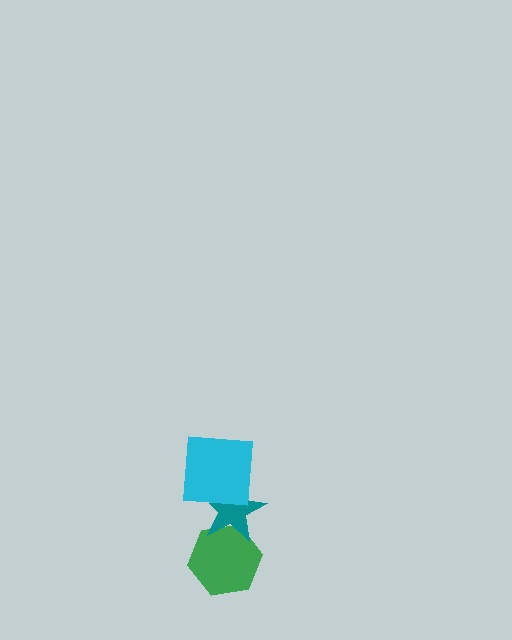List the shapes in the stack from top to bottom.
From top to bottom: the cyan square, the teal star, the green hexagon.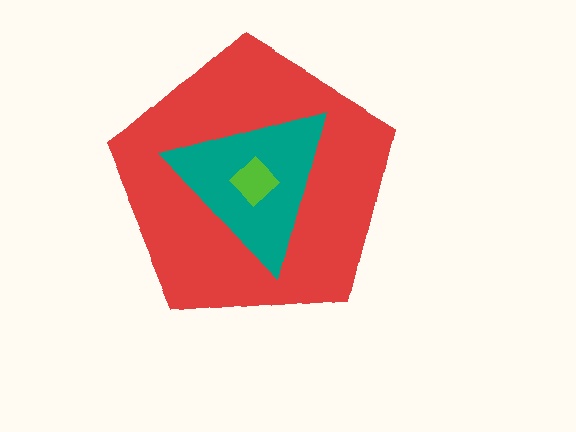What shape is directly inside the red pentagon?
The teal triangle.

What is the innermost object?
The lime diamond.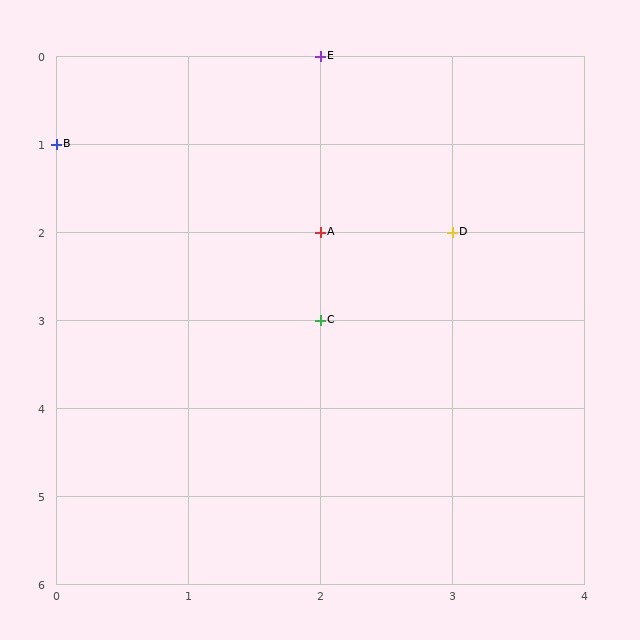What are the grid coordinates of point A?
Point A is at grid coordinates (2, 2).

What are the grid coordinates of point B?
Point B is at grid coordinates (0, 1).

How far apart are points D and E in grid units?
Points D and E are 1 column and 2 rows apart (about 2.2 grid units diagonally).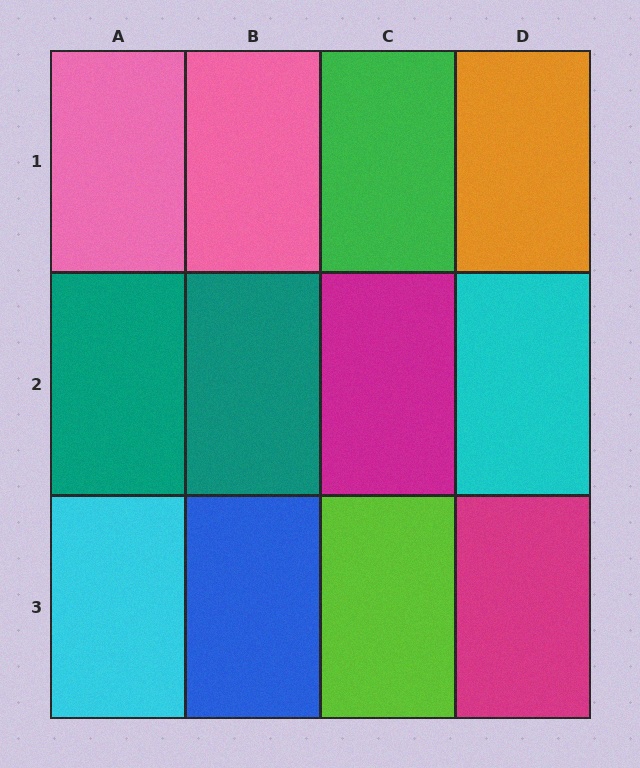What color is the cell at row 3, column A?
Cyan.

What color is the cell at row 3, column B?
Blue.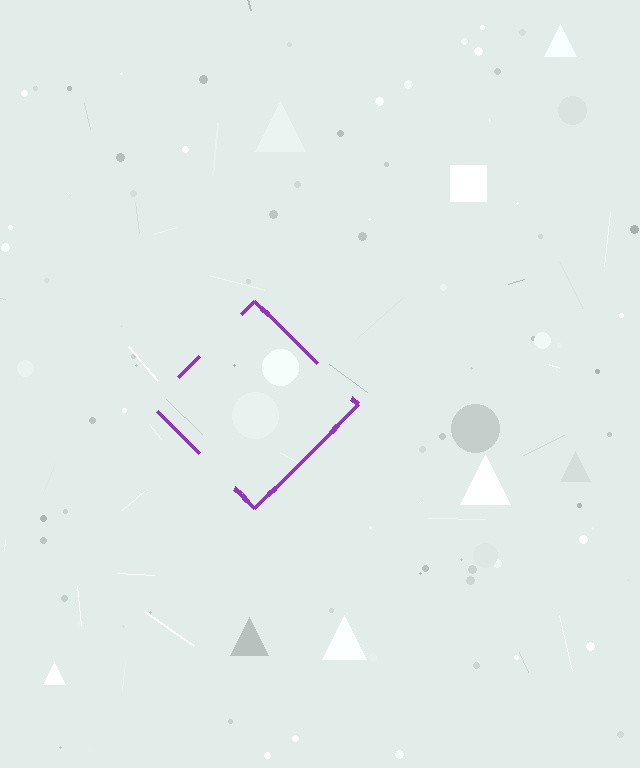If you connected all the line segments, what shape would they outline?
They would outline a diamond.